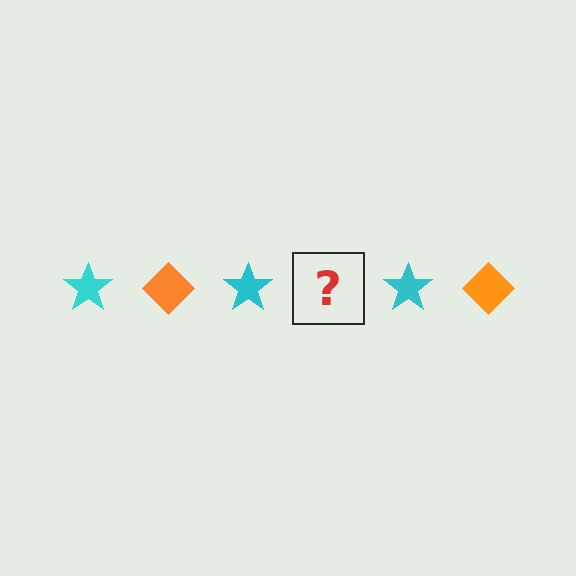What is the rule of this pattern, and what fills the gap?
The rule is that the pattern alternates between cyan star and orange diamond. The gap should be filled with an orange diamond.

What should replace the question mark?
The question mark should be replaced with an orange diamond.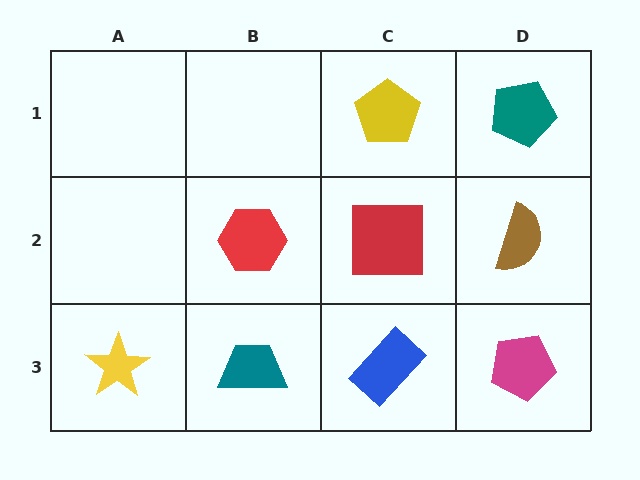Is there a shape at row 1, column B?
No, that cell is empty.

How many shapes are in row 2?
3 shapes.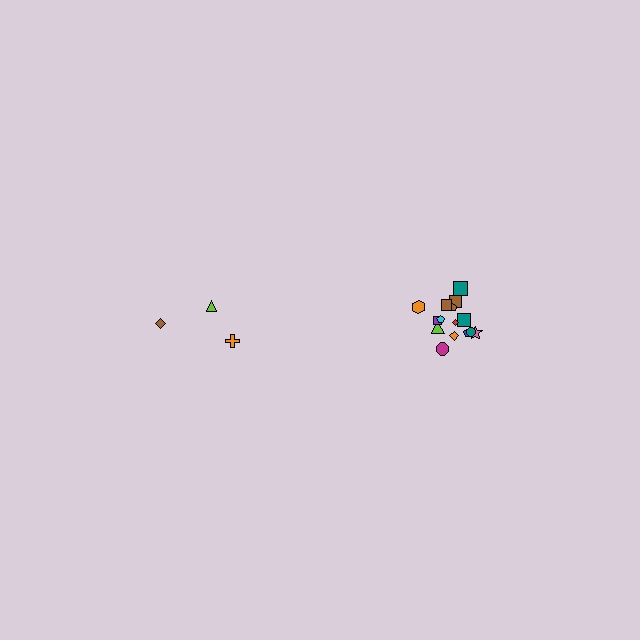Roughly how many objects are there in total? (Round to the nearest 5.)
Roughly 20 objects in total.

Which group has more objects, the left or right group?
The right group.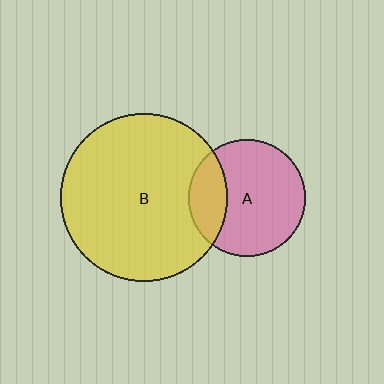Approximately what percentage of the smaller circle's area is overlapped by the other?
Approximately 25%.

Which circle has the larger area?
Circle B (yellow).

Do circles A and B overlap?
Yes.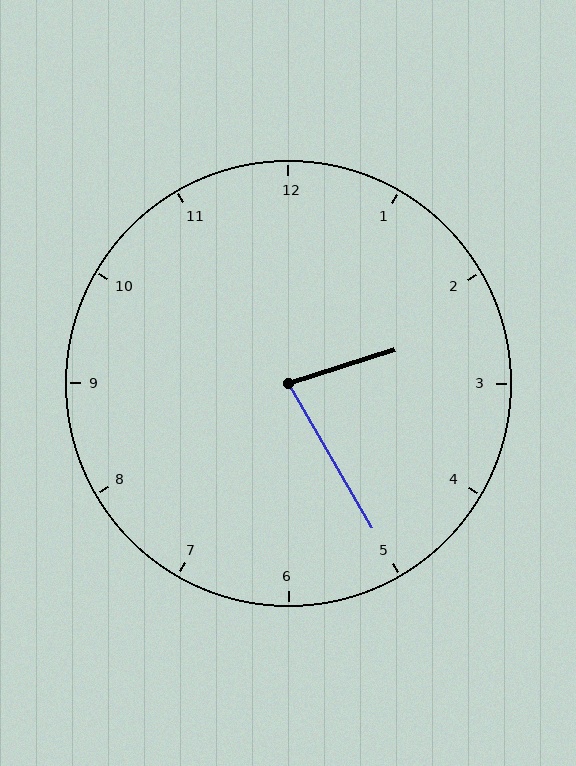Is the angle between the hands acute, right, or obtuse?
It is acute.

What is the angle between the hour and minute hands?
Approximately 78 degrees.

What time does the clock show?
2:25.